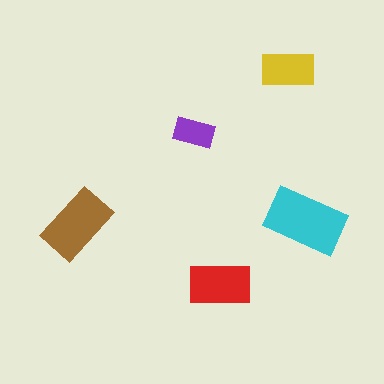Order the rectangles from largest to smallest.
the cyan one, the brown one, the red one, the yellow one, the purple one.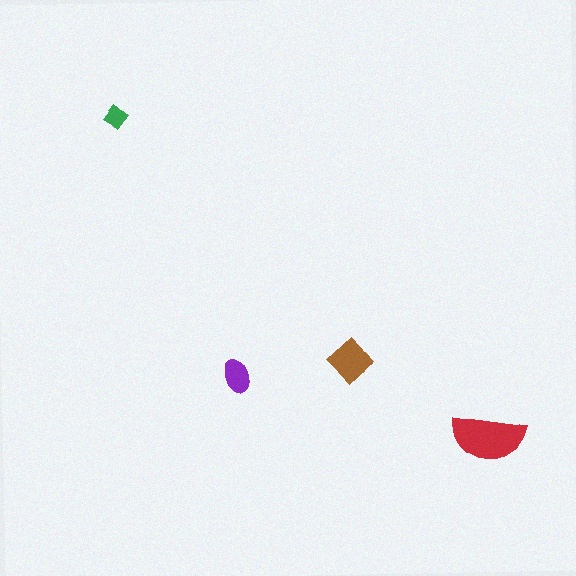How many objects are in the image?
There are 4 objects in the image.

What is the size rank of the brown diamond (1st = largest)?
2nd.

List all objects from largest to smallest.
The red semicircle, the brown diamond, the purple ellipse, the green diamond.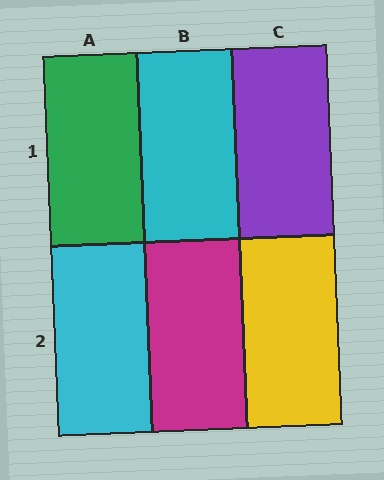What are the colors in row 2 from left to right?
Cyan, magenta, yellow.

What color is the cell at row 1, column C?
Purple.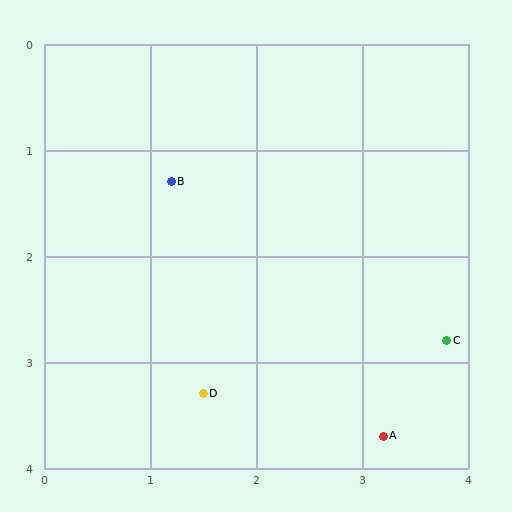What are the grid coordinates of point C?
Point C is at approximately (3.8, 2.8).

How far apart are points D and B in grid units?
Points D and B are about 2.0 grid units apart.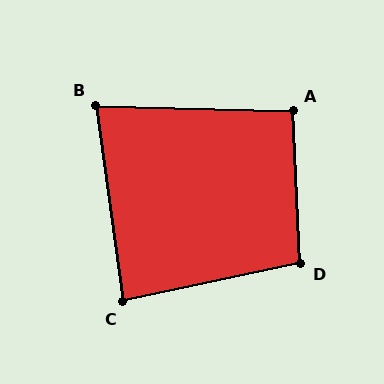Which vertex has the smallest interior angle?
B, at approximately 81 degrees.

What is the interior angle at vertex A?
Approximately 94 degrees (approximately right).